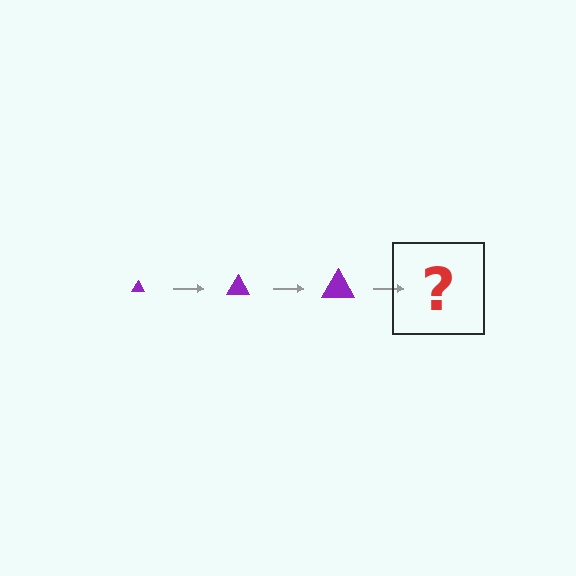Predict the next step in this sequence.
The next step is a purple triangle, larger than the previous one.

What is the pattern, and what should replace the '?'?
The pattern is that the triangle gets progressively larger each step. The '?' should be a purple triangle, larger than the previous one.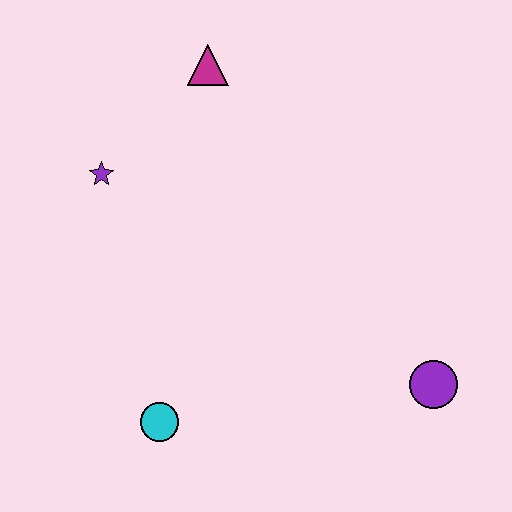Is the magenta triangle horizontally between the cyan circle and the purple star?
No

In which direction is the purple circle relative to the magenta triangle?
The purple circle is below the magenta triangle.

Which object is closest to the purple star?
The magenta triangle is closest to the purple star.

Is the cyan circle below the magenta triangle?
Yes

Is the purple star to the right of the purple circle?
No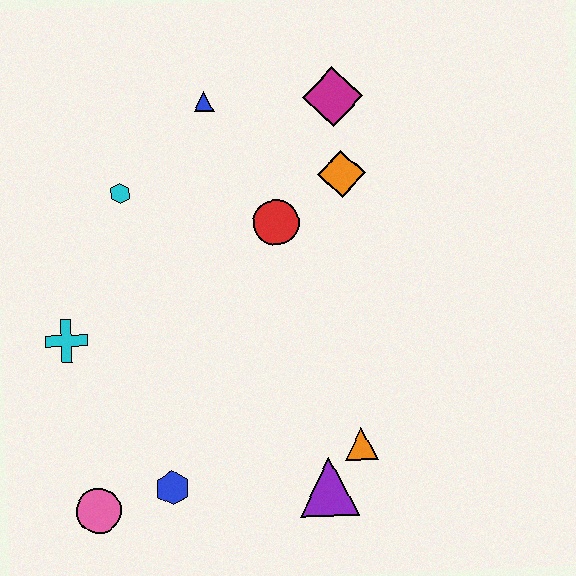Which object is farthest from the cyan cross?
The magenta diamond is farthest from the cyan cross.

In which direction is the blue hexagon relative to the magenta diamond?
The blue hexagon is below the magenta diamond.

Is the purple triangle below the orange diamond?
Yes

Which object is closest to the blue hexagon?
The pink circle is closest to the blue hexagon.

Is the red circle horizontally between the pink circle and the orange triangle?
Yes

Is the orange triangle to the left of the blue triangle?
No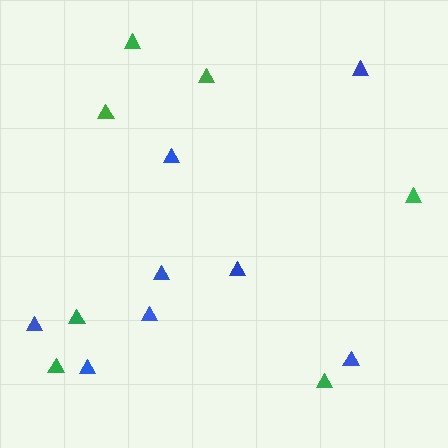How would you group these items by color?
There are 2 groups: one group of green triangles (7) and one group of blue triangles (8).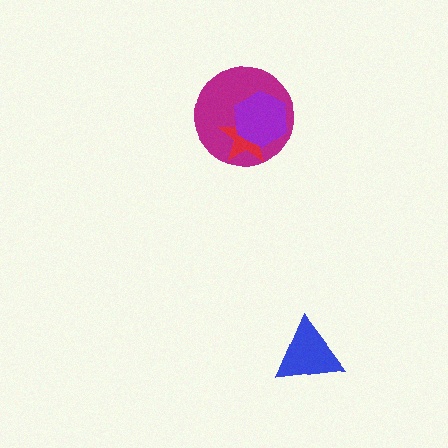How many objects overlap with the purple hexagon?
2 objects overlap with the purple hexagon.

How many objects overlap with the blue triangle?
0 objects overlap with the blue triangle.